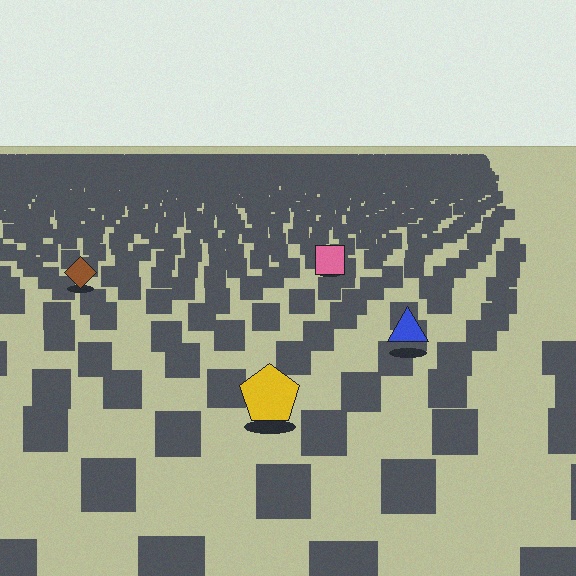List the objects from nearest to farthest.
From nearest to farthest: the yellow pentagon, the blue triangle, the brown diamond, the pink square.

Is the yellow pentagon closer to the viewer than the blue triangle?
Yes. The yellow pentagon is closer — you can tell from the texture gradient: the ground texture is coarser near it.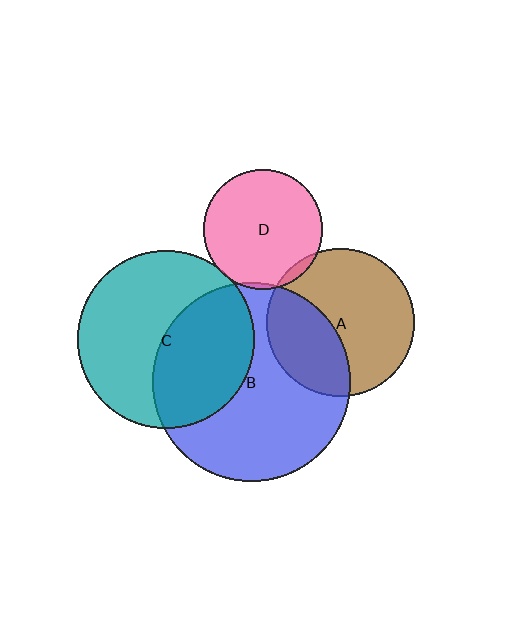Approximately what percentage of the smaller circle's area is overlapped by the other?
Approximately 5%.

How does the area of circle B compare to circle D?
Approximately 2.8 times.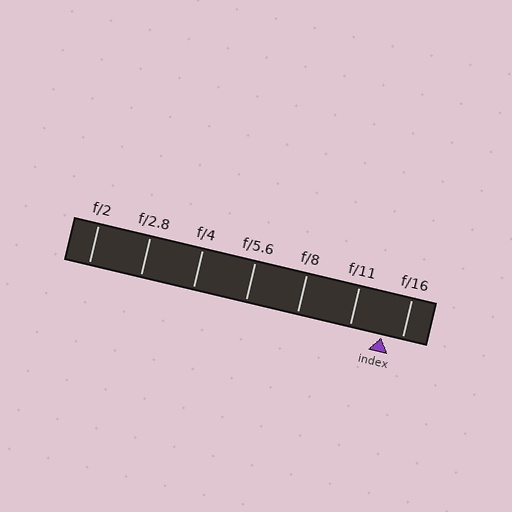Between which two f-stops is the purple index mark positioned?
The index mark is between f/11 and f/16.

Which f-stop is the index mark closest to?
The index mark is closest to f/16.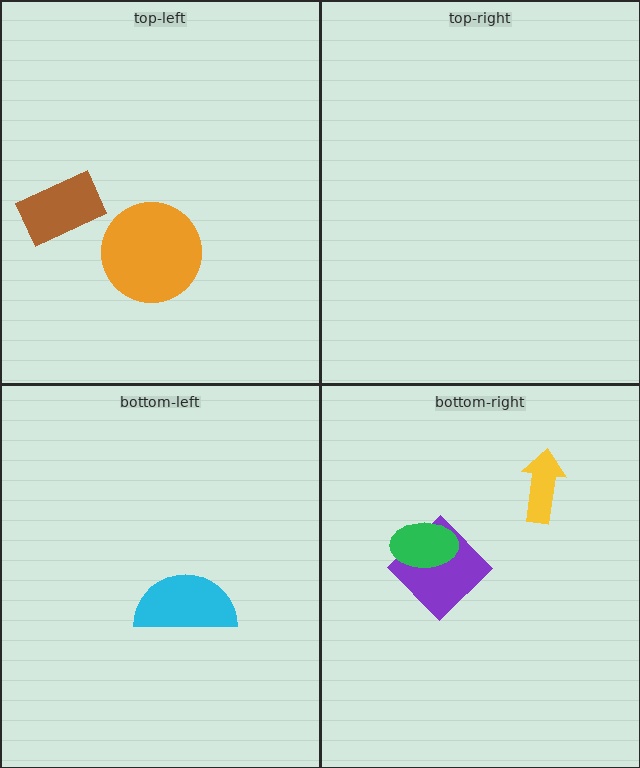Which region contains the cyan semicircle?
The bottom-left region.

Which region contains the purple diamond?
The bottom-right region.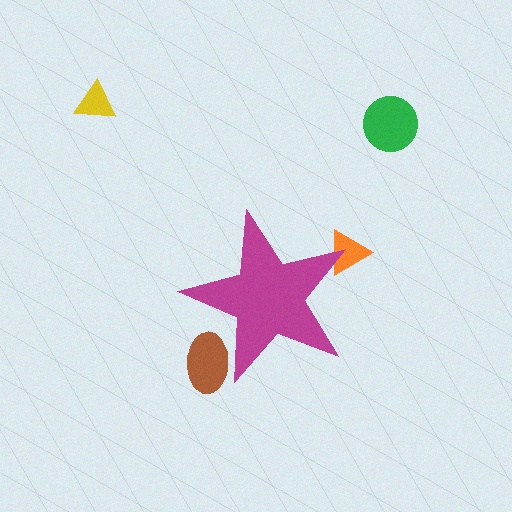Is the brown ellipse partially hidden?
Yes, the brown ellipse is partially hidden behind the magenta star.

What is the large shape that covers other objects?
A magenta star.